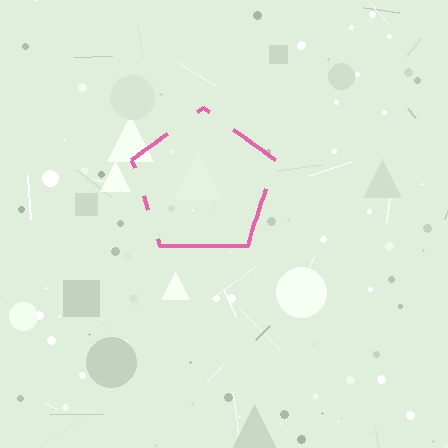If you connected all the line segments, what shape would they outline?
They would outline a pentagon.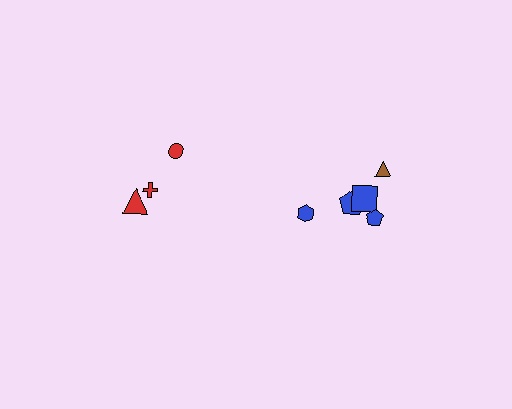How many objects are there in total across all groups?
There are 8 objects.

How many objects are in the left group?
There are 3 objects.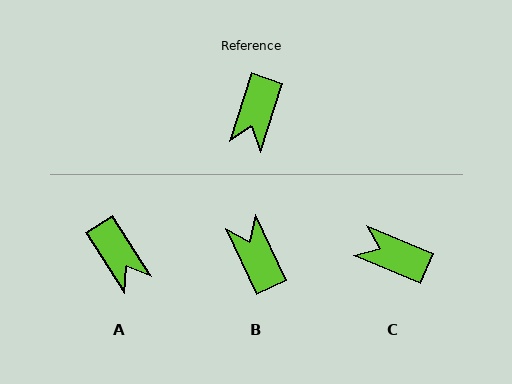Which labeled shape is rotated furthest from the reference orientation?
B, about 136 degrees away.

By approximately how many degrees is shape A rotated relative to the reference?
Approximately 51 degrees counter-clockwise.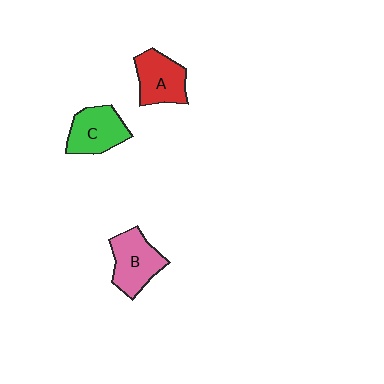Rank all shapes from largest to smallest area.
From largest to smallest: B (pink), C (green), A (red).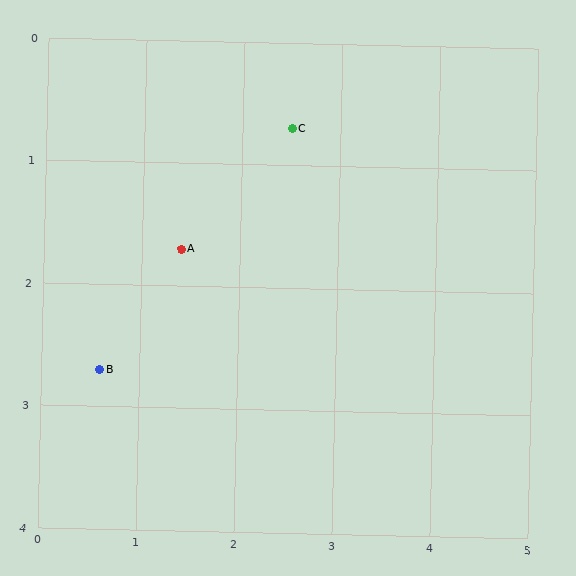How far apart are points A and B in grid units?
Points A and B are about 1.3 grid units apart.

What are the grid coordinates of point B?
Point B is at approximately (0.6, 2.7).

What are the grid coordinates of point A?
Point A is at approximately (1.4, 1.7).